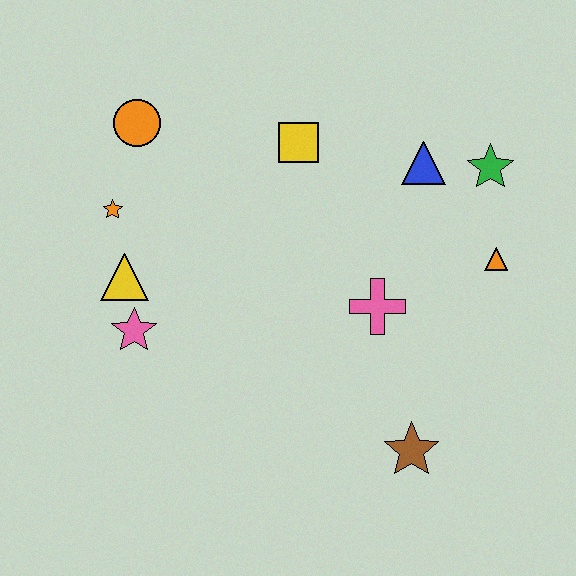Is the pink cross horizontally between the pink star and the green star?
Yes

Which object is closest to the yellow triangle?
The pink star is closest to the yellow triangle.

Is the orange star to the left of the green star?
Yes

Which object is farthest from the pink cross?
The orange circle is farthest from the pink cross.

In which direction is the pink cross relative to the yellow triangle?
The pink cross is to the right of the yellow triangle.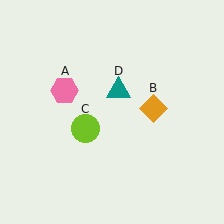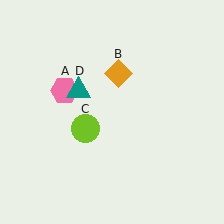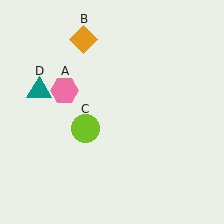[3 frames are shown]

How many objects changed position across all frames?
2 objects changed position: orange diamond (object B), teal triangle (object D).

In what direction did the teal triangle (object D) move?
The teal triangle (object D) moved left.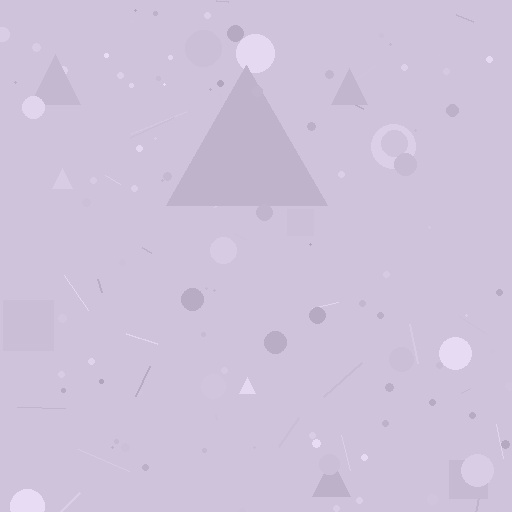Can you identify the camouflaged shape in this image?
The camouflaged shape is a triangle.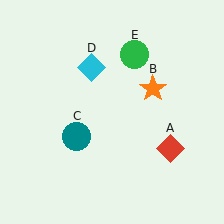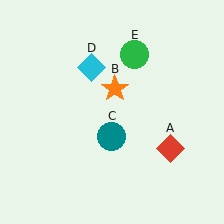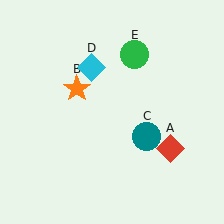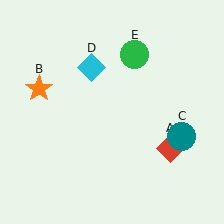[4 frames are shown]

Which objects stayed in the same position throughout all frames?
Red diamond (object A) and cyan diamond (object D) and green circle (object E) remained stationary.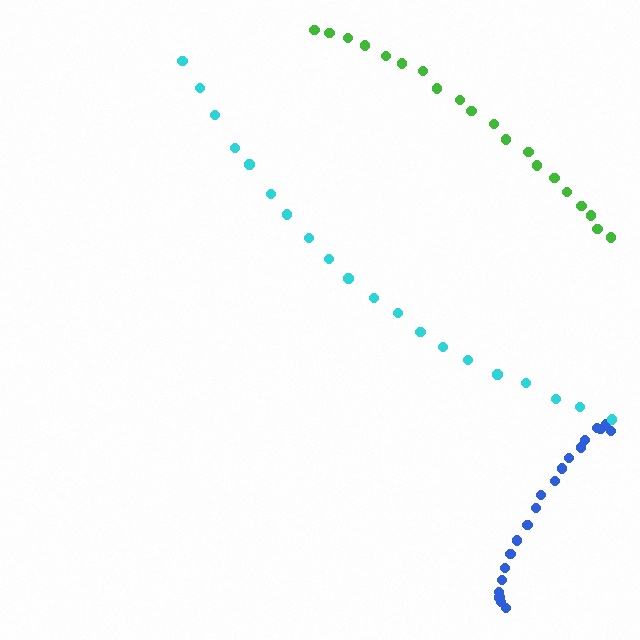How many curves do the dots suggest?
There are 3 distinct paths.